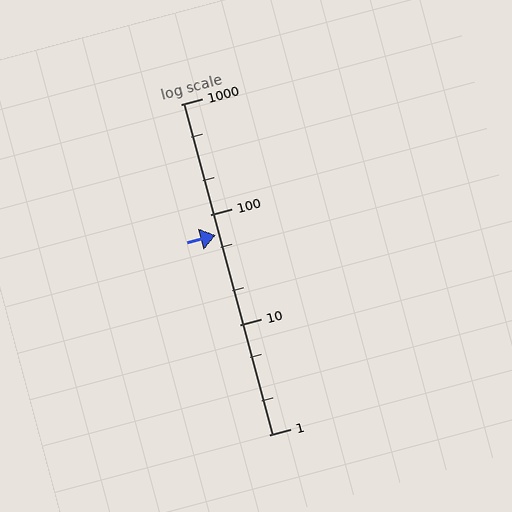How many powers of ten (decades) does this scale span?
The scale spans 3 decades, from 1 to 1000.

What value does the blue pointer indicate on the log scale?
The pointer indicates approximately 65.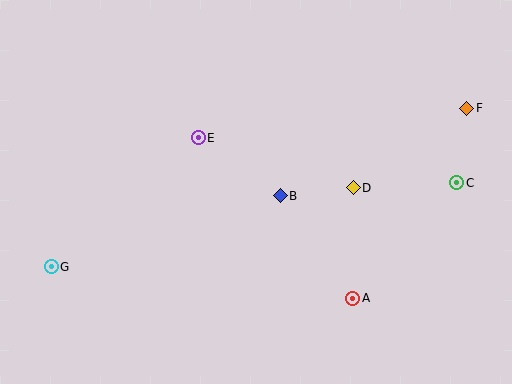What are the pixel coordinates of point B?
Point B is at (280, 196).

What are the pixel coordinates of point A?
Point A is at (353, 298).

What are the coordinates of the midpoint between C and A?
The midpoint between C and A is at (405, 240).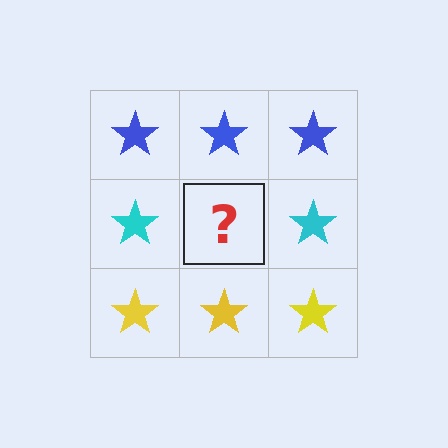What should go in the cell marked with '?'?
The missing cell should contain a cyan star.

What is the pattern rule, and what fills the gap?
The rule is that each row has a consistent color. The gap should be filled with a cyan star.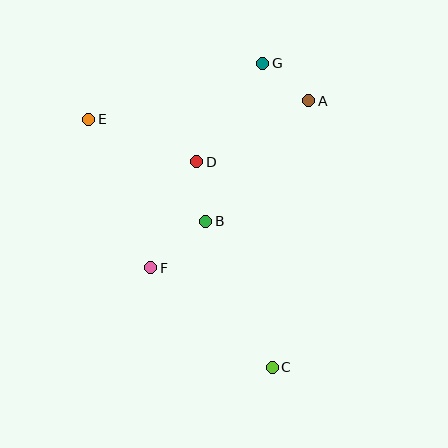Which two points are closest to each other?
Points A and G are closest to each other.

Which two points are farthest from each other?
Points C and E are farthest from each other.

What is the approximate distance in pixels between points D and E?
The distance between D and E is approximately 117 pixels.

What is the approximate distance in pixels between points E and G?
The distance between E and G is approximately 183 pixels.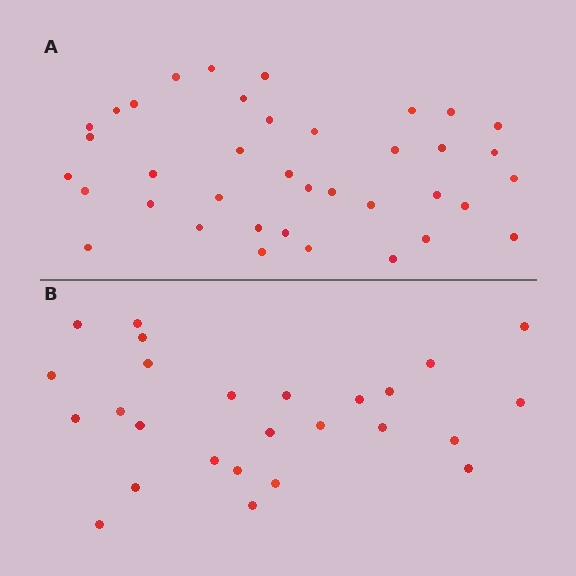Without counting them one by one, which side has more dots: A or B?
Region A (the top region) has more dots.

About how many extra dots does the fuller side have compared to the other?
Region A has roughly 12 or so more dots than region B.